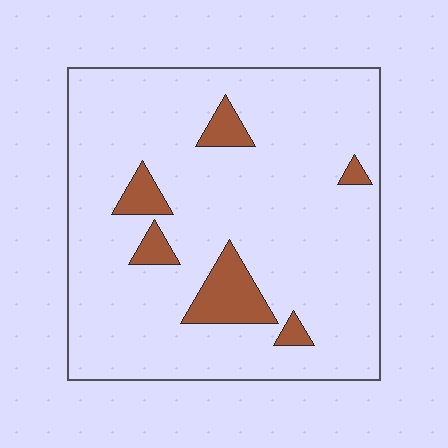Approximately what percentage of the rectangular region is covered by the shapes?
Approximately 10%.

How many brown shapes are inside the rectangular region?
6.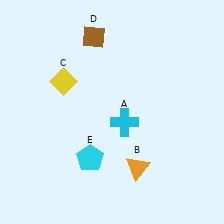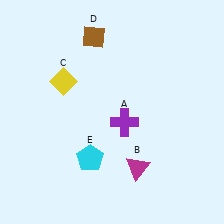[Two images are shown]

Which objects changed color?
A changed from cyan to purple. B changed from orange to magenta.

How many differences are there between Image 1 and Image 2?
There are 2 differences between the two images.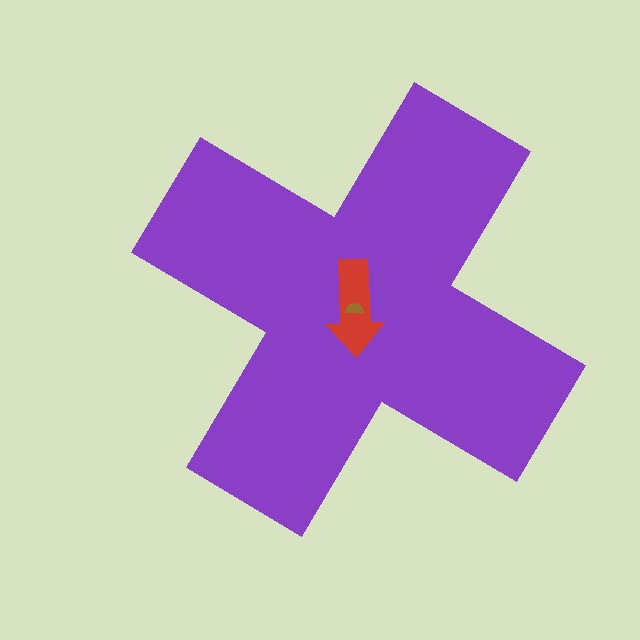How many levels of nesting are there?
3.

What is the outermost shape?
The purple cross.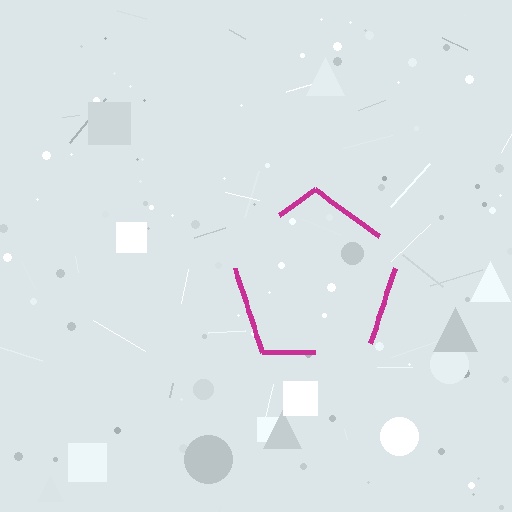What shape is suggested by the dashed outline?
The dashed outline suggests a pentagon.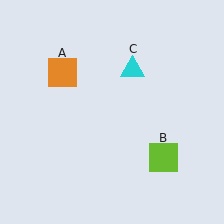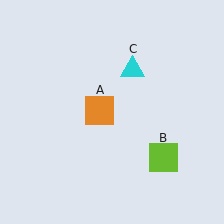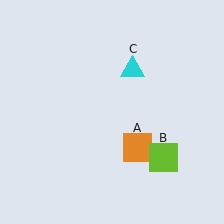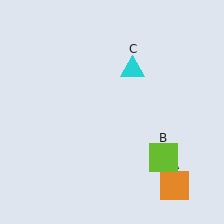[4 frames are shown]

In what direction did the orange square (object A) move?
The orange square (object A) moved down and to the right.